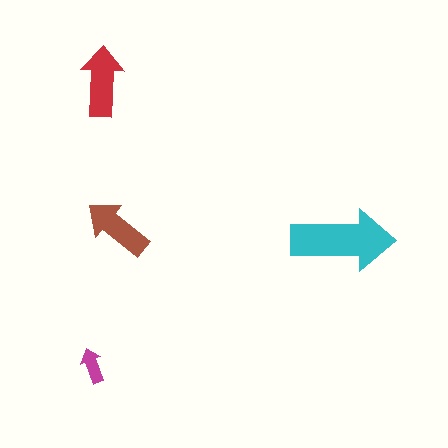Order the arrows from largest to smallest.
the cyan one, the red one, the brown one, the magenta one.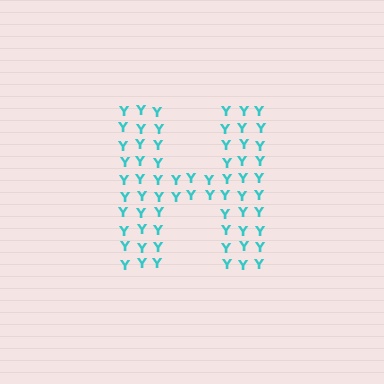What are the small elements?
The small elements are letter Y's.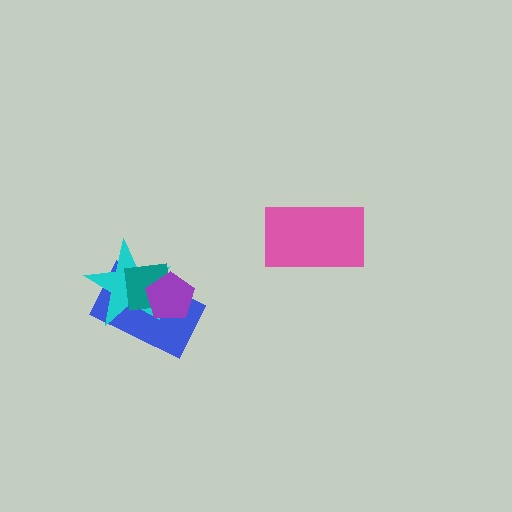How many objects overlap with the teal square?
3 objects overlap with the teal square.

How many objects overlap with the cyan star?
3 objects overlap with the cyan star.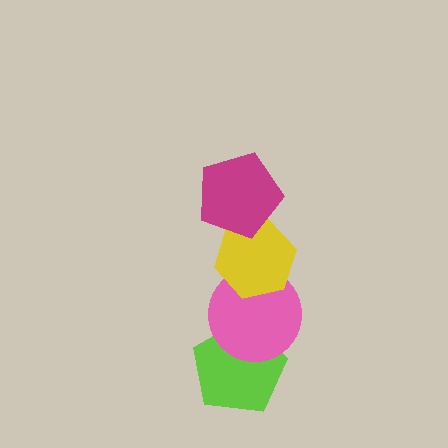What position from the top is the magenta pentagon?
The magenta pentagon is 1st from the top.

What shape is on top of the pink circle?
The yellow hexagon is on top of the pink circle.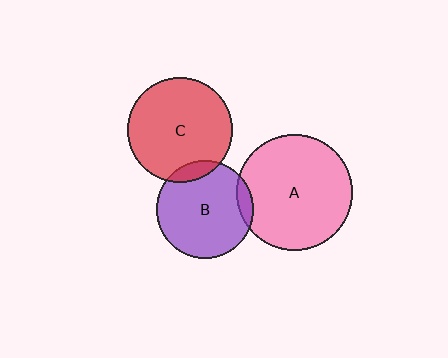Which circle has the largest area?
Circle A (pink).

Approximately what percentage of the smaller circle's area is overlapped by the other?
Approximately 10%.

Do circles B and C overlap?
Yes.